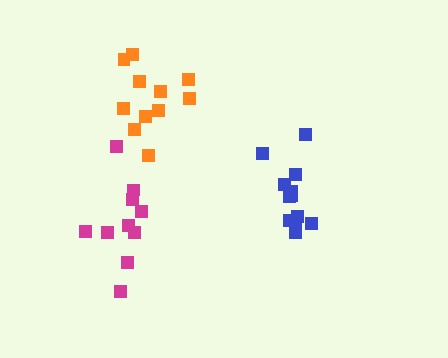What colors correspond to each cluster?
The clusters are colored: blue, magenta, orange.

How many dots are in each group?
Group 1: 12 dots, Group 2: 12 dots, Group 3: 11 dots (35 total).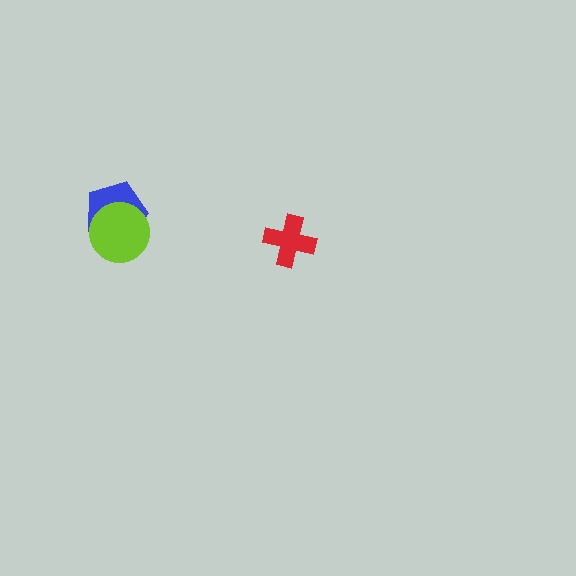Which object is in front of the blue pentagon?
The lime circle is in front of the blue pentagon.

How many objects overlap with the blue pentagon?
1 object overlaps with the blue pentagon.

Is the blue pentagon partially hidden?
Yes, it is partially covered by another shape.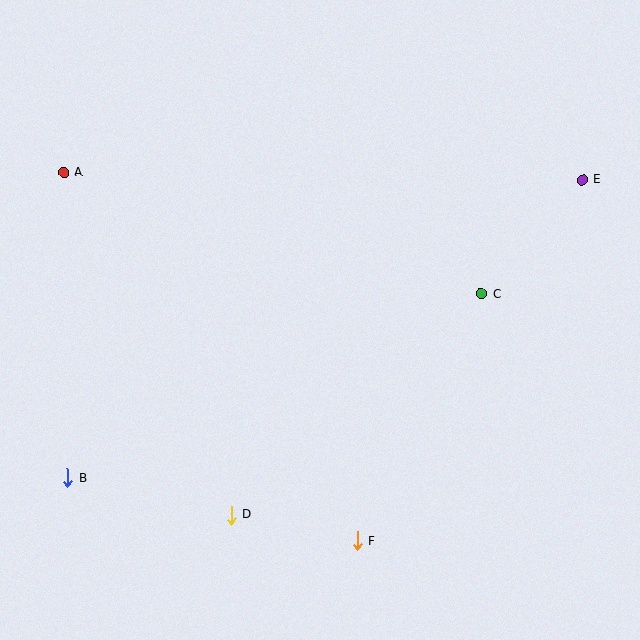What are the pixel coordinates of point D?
Point D is at (231, 515).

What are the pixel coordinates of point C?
Point C is at (481, 294).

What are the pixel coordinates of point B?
Point B is at (67, 478).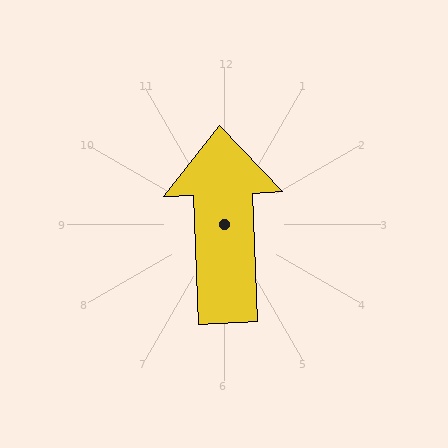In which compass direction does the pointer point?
North.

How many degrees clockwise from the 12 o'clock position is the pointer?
Approximately 358 degrees.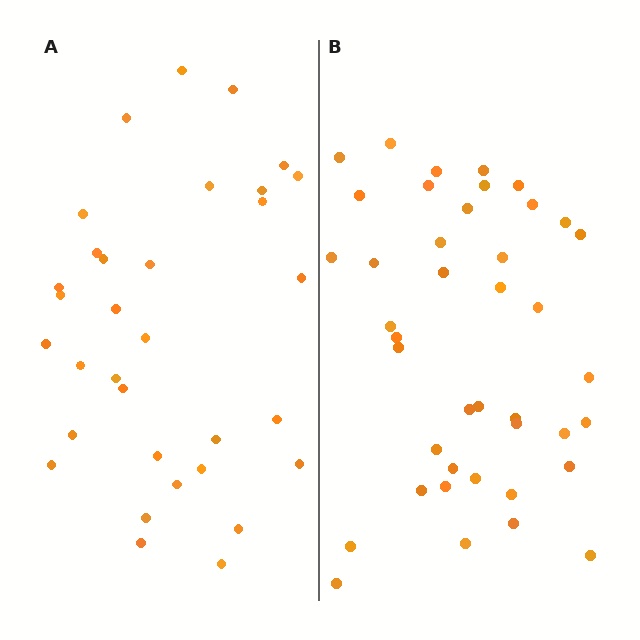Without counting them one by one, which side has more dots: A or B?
Region B (the right region) has more dots.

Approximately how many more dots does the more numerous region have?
Region B has roughly 8 or so more dots than region A.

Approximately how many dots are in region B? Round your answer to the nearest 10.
About 40 dots. (The exact count is 41, which rounds to 40.)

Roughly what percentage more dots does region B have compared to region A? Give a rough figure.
About 25% more.